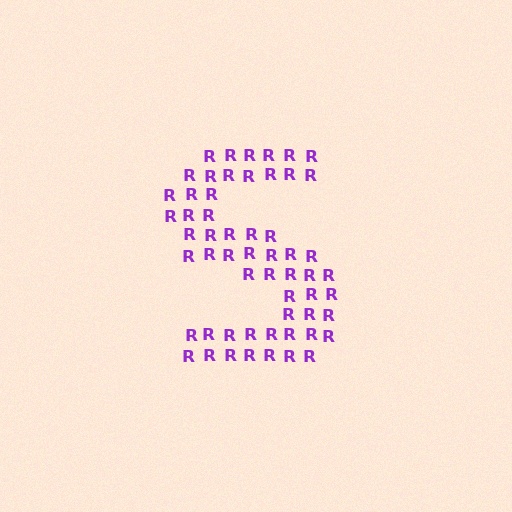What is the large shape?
The large shape is the letter S.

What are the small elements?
The small elements are letter R's.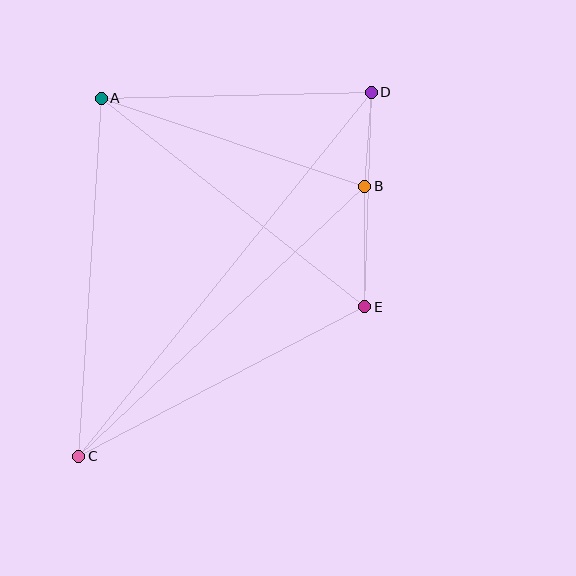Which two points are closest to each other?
Points B and D are closest to each other.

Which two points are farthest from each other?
Points C and D are farthest from each other.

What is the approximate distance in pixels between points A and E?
The distance between A and E is approximately 336 pixels.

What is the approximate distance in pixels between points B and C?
The distance between B and C is approximately 393 pixels.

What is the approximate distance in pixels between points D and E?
The distance between D and E is approximately 215 pixels.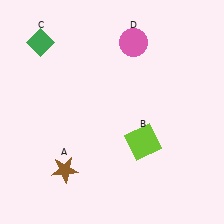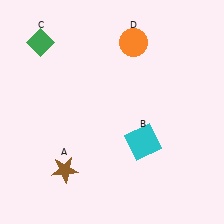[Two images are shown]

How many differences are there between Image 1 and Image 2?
There are 2 differences between the two images.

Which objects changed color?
B changed from lime to cyan. D changed from pink to orange.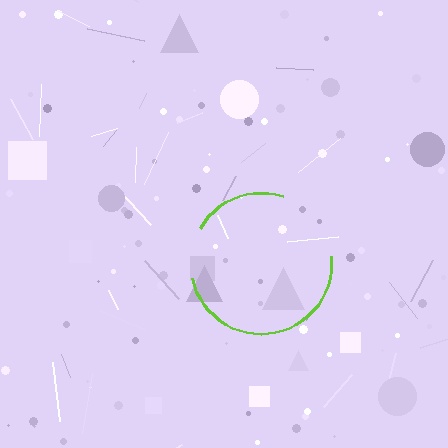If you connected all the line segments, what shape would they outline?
They would outline a circle.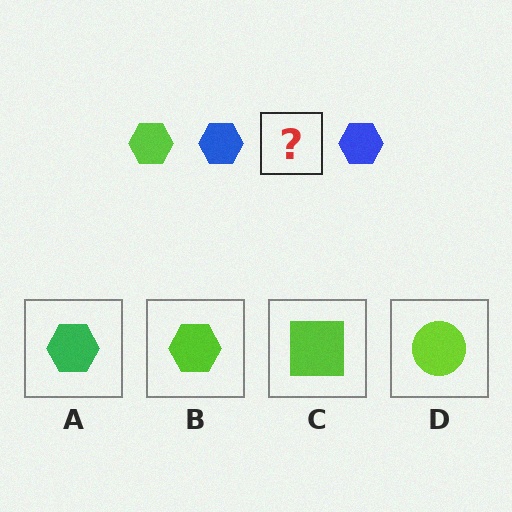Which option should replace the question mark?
Option B.